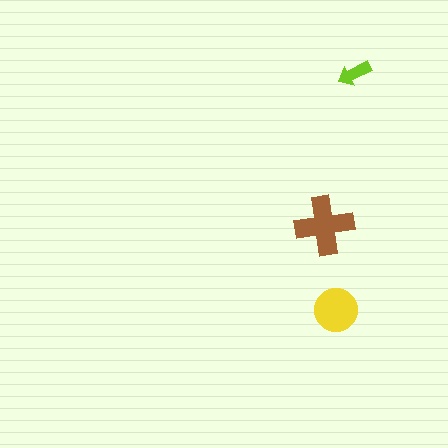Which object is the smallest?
The lime arrow.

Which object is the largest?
The brown cross.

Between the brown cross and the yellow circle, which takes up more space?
The brown cross.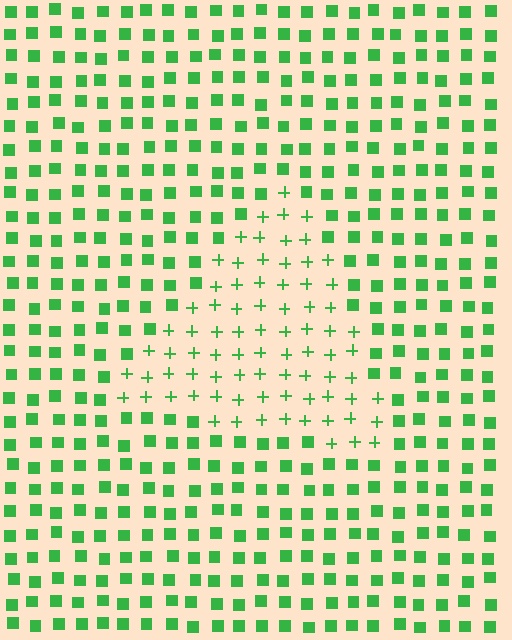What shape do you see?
I see a triangle.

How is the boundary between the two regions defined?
The boundary is defined by a change in element shape: plus signs inside vs. squares outside. All elements share the same color and spacing.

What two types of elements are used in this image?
The image uses plus signs inside the triangle region and squares outside it.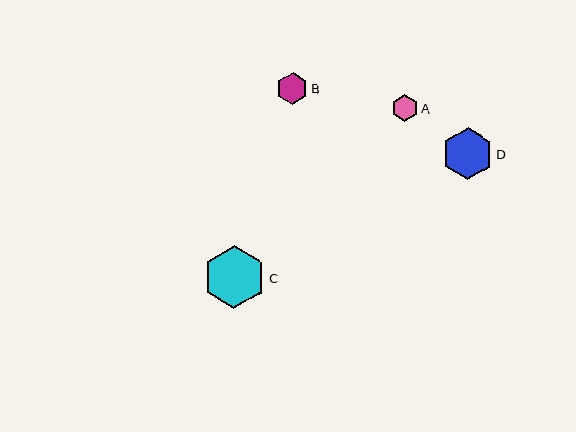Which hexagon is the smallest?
Hexagon A is the smallest with a size of approximately 27 pixels.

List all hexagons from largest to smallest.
From largest to smallest: C, D, B, A.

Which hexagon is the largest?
Hexagon C is the largest with a size of approximately 62 pixels.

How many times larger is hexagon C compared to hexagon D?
Hexagon C is approximately 1.2 times the size of hexagon D.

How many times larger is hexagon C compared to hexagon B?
Hexagon C is approximately 1.9 times the size of hexagon B.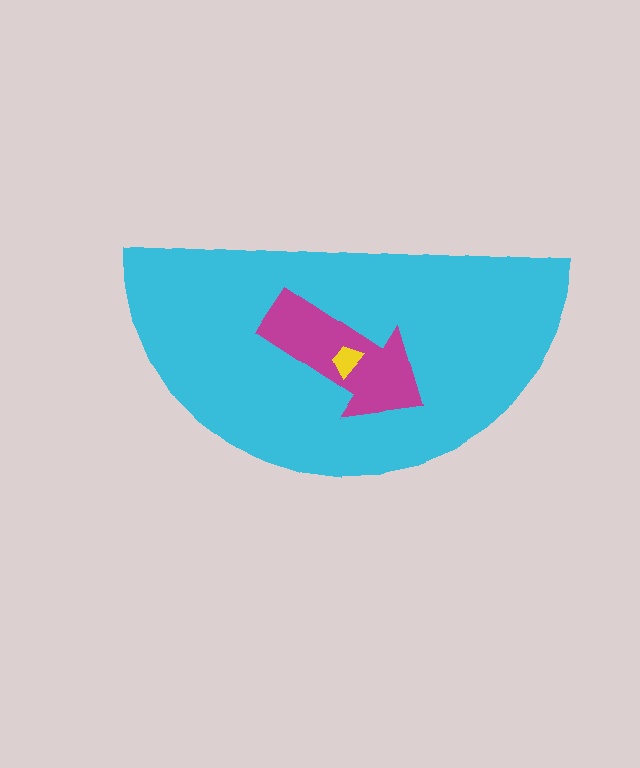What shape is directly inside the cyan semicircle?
The magenta arrow.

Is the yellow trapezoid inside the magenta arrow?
Yes.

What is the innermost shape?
The yellow trapezoid.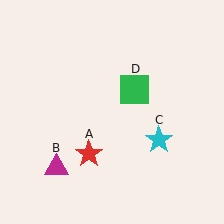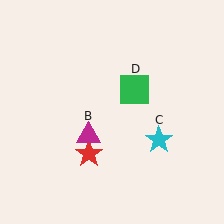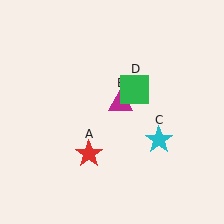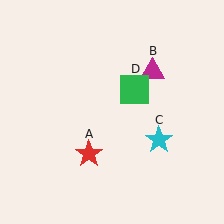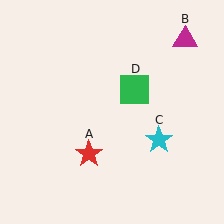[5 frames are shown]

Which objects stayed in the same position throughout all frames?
Red star (object A) and cyan star (object C) and green square (object D) remained stationary.